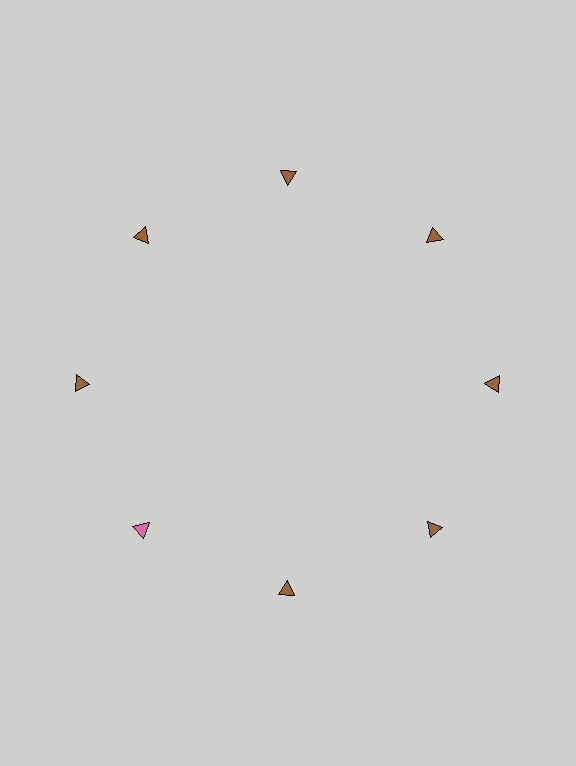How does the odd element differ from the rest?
It has a different color: pink instead of brown.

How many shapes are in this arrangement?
There are 8 shapes arranged in a ring pattern.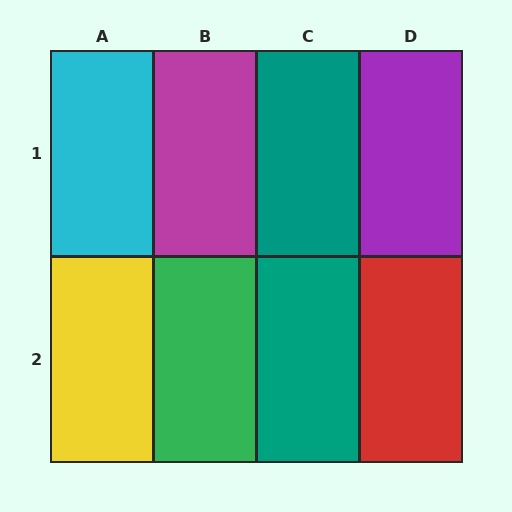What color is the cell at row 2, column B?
Green.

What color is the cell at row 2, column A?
Yellow.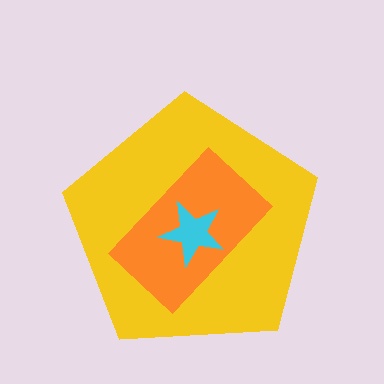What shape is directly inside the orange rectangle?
The cyan star.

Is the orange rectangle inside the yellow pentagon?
Yes.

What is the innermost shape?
The cyan star.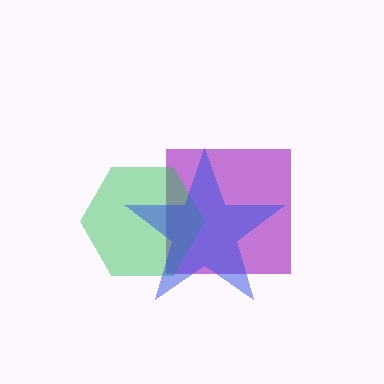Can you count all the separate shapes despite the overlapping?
Yes, there are 3 separate shapes.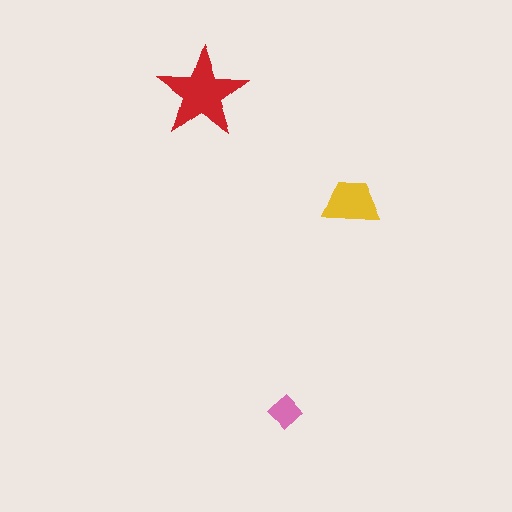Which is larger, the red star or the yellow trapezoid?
The red star.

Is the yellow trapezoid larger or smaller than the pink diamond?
Larger.